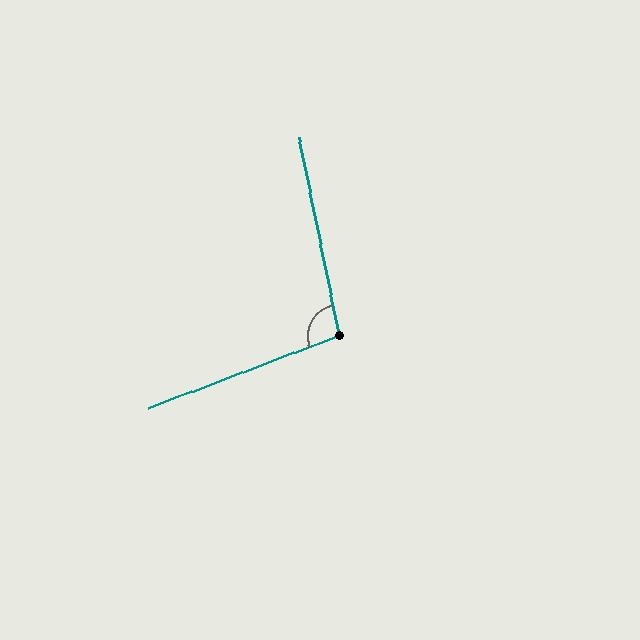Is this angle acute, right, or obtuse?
It is obtuse.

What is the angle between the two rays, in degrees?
Approximately 99 degrees.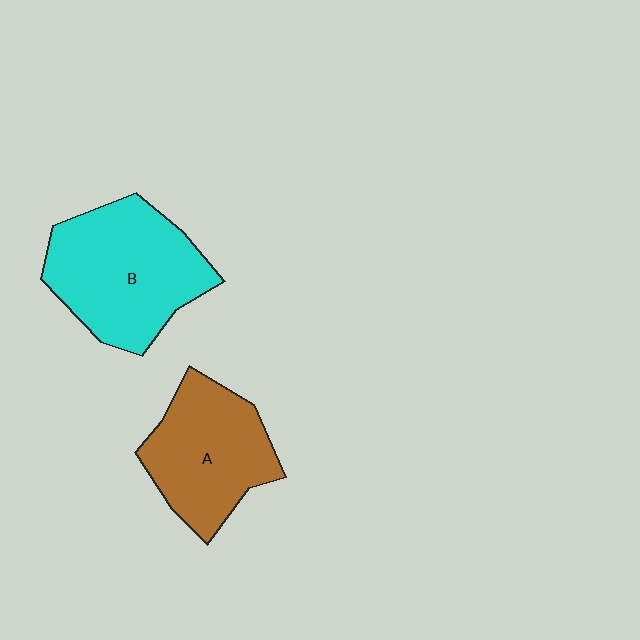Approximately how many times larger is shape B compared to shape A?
Approximately 1.2 times.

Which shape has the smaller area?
Shape A (brown).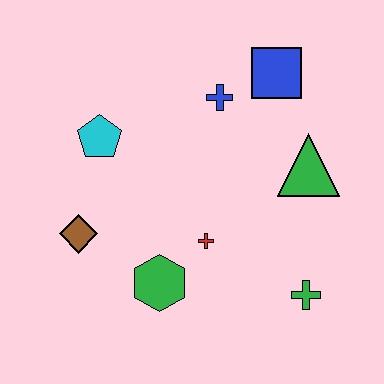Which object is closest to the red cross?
The green hexagon is closest to the red cross.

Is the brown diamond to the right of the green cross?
No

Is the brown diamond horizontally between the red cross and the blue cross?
No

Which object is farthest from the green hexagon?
The blue square is farthest from the green hexagon.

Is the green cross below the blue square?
Yes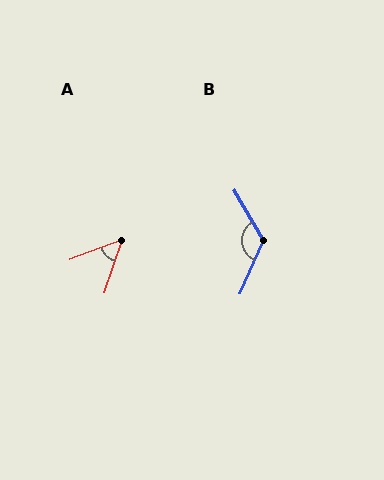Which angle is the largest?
B, at approximately 126 degrees.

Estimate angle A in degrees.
Approximately 51 degrees.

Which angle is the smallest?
A, at approximately 51 degrees.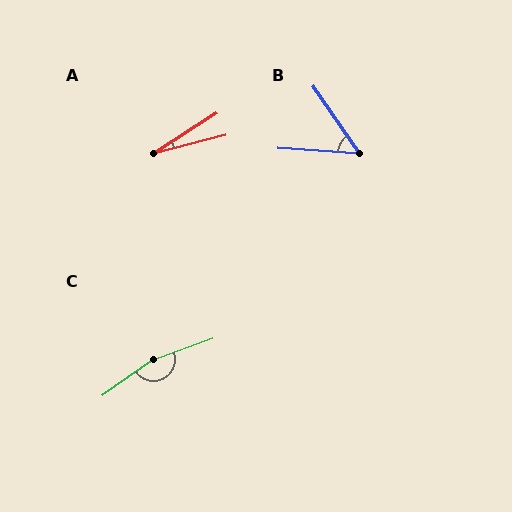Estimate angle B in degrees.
Approximately 52 degrees.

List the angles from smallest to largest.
A (18°), B (52°), C (164°).